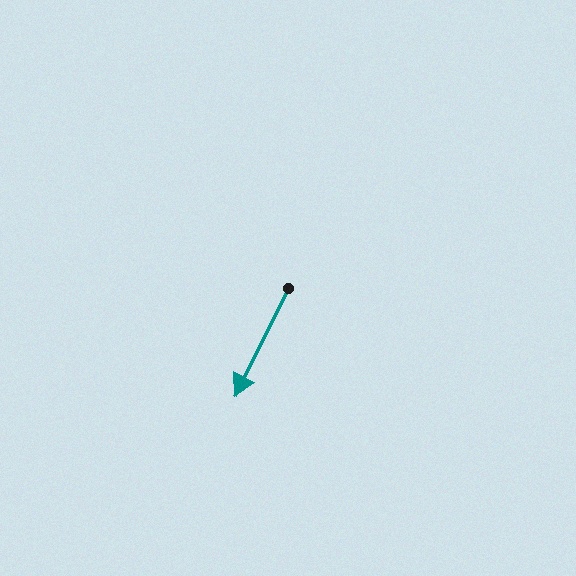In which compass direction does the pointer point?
Southwest.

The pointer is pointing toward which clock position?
Roughly 7 o'clock.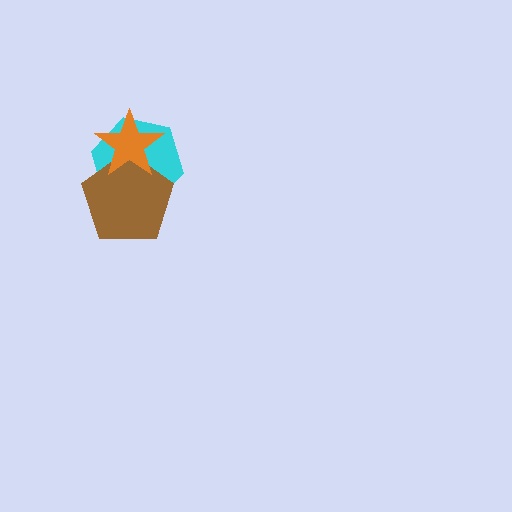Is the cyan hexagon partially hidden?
Yes, it is partially covered by another shape.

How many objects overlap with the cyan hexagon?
2 objects overlap with the cyan hexagon.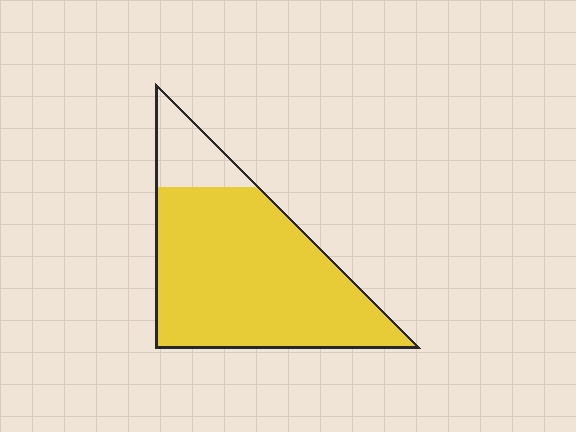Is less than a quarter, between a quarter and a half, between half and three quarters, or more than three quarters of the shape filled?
More than three quarters.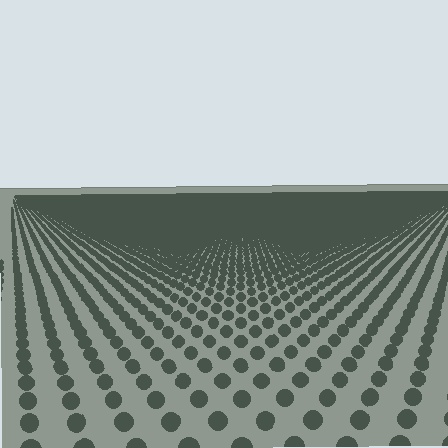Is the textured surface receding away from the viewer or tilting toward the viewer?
The surface is receding away from the viewer. Texture elements get smaller and denser toward the top.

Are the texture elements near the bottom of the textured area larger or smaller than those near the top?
Larger. Near the bottom, elements are closer to the viewer and appear at a bigger on-screen size.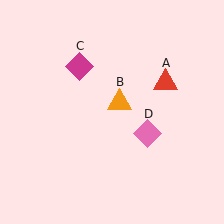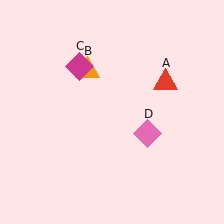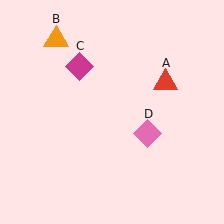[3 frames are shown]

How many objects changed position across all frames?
1 object changed position: orange triangle (object B).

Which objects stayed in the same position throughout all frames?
Red triangle (object A) and magenta diamond (object C) and pink diamond (object D) remained stationary.